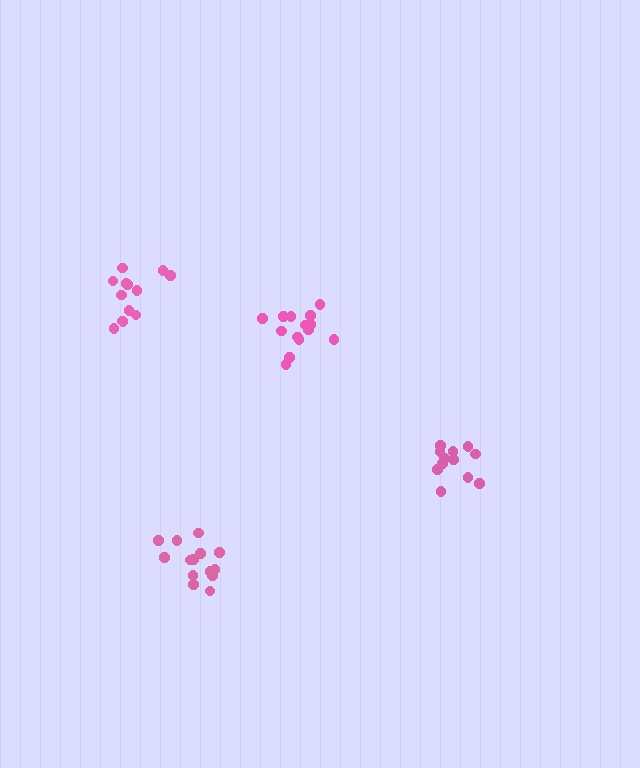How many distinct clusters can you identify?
There are 4 distinct clusters.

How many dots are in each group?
Group 1: 14 dots, Group 2: 14 dots, Group 3: 13 dots, Group 4: 12 dots (53 total).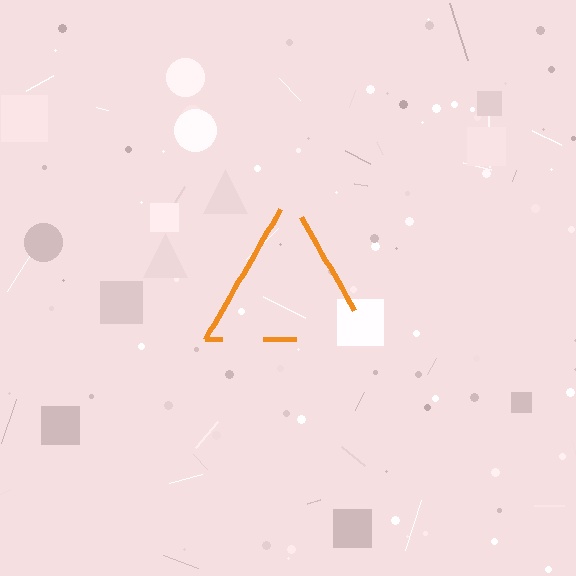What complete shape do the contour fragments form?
The contour fragments form a triangle.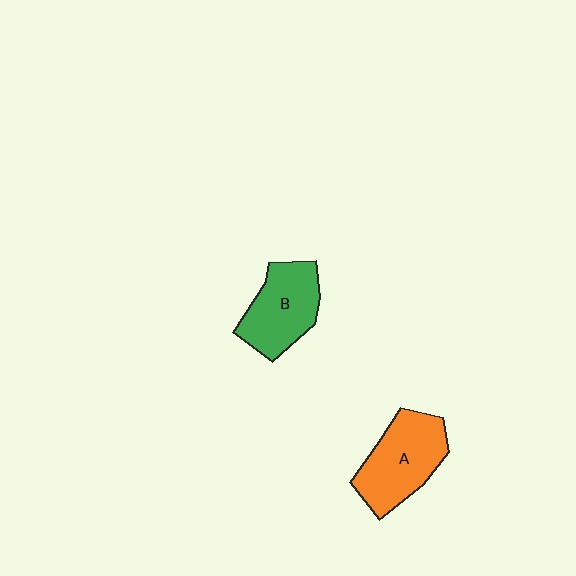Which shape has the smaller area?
Shape B (green).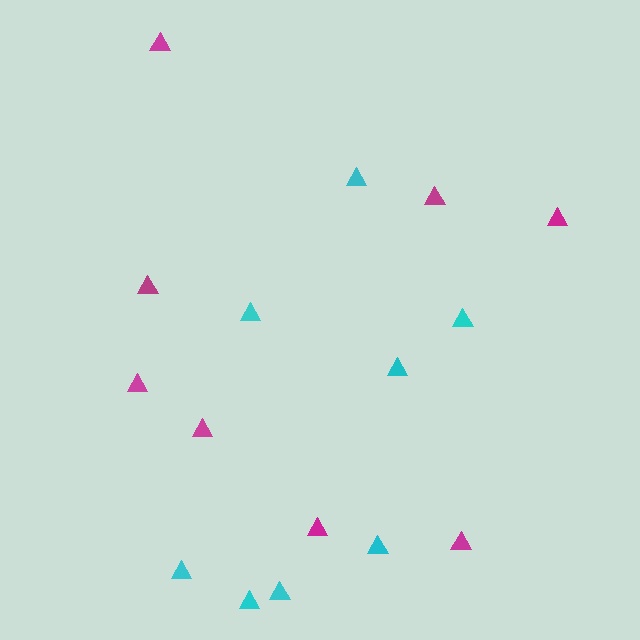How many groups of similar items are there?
There are 2 groups: one group of cyan triangles (8) and one group of magenta triangles (8).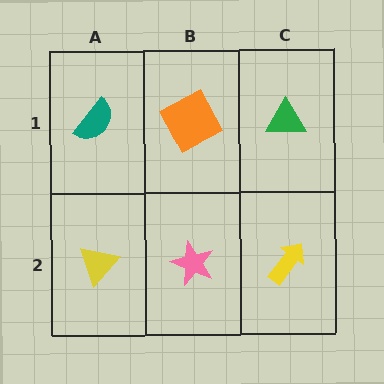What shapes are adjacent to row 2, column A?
A teal semicircle (row 1, column A), a pink star (row 2, column B).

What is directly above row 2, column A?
A teal semicircle.